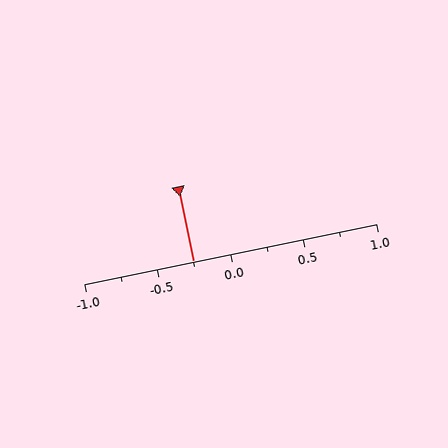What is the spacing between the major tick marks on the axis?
The major ticks are spaced 0.5 apart.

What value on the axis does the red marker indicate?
The marker indicates approximately -0.25.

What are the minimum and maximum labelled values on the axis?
The axis runs from -1.0 to 1.0.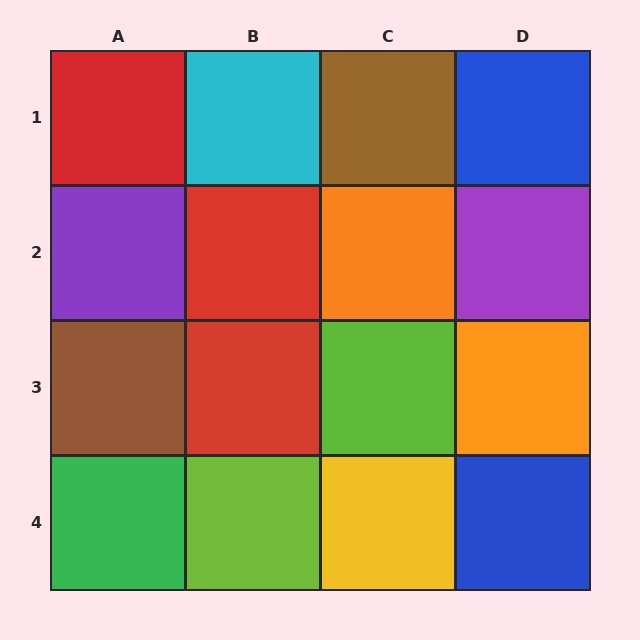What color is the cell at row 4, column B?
Lime.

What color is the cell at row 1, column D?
Blue.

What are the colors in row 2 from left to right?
Purple, red, orange, purple.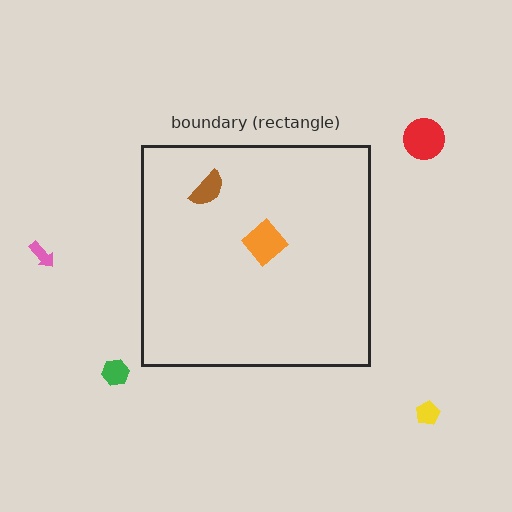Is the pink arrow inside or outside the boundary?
Outside.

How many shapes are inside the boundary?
2 inside, 4 outside.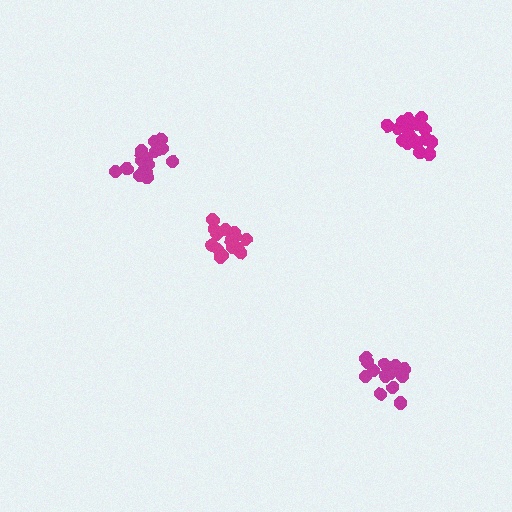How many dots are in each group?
Group 1: 17 dots, Group 2: 16 dots, Group 3: 16 dots, Group 4: 21 dots (70 total).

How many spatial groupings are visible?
There are 4 spatial groupings.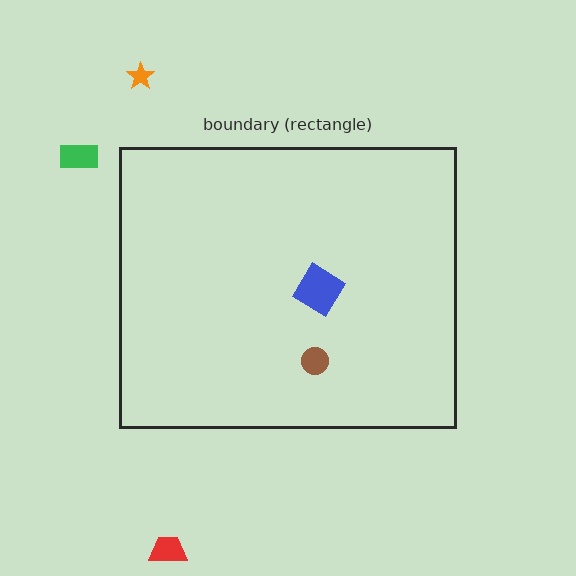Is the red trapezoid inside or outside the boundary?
Outside.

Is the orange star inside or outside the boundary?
Outside.